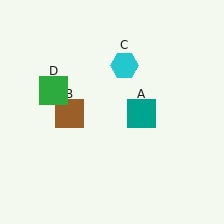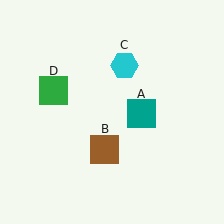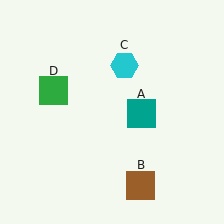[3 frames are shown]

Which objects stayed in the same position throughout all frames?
Teal square (object A) and cyan hexagon (object C) and green square (object D) remained stationary.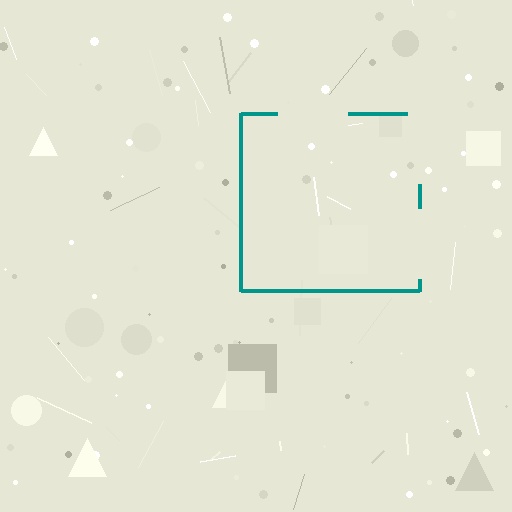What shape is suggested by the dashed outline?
The dashed outline suggests a square.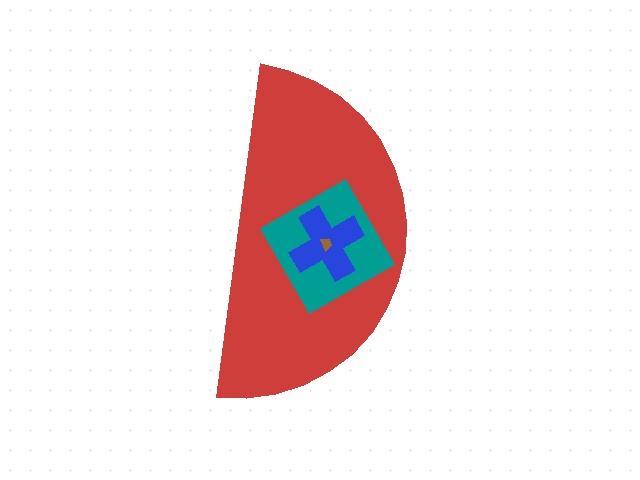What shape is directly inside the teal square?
The blue cross.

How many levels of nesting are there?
4.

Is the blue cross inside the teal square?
Yes.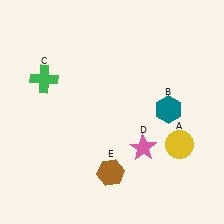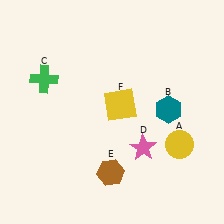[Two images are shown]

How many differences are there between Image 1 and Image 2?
There is 1 difference between the two images.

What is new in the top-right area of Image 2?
A yellow square (F) was added in the top-right area of Image 2.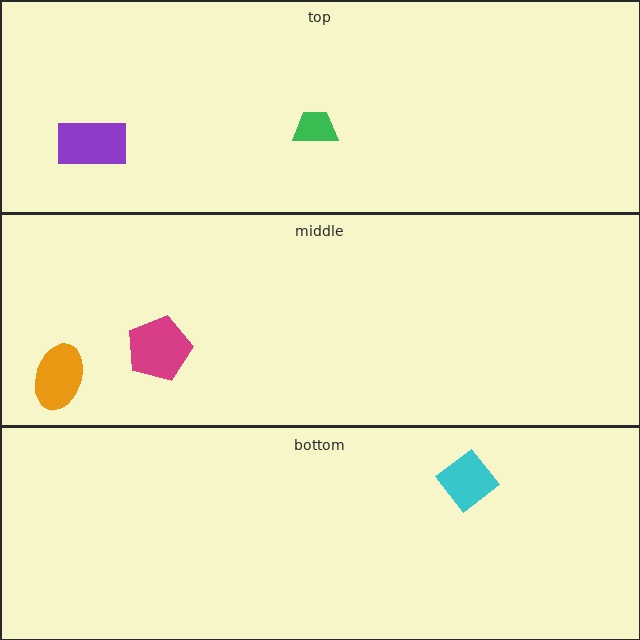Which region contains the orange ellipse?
The middle region.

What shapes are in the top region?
The purple rectangle, the green trapezoid.